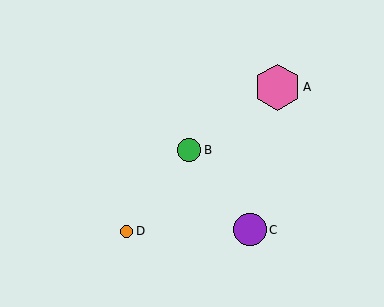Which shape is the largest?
The pink hexagon (labeled A) is the largest.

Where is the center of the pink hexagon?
The center of the pink hexagon is at (277, 87).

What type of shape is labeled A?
Shape A is a pink hexagon.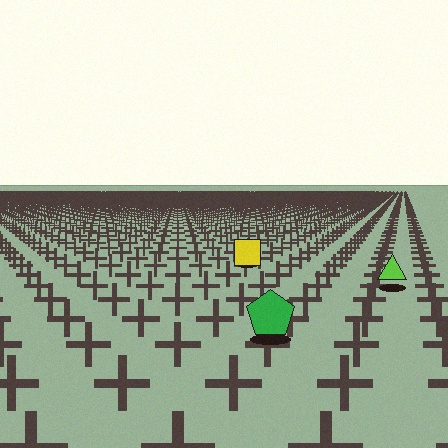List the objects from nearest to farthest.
From nearest to farthest: the green pentagon, the lime triangle, the yellow square.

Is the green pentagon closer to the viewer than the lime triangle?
Yes. The green pentagon is closer — you can tell from the texture gradient: the ground texture is coarser near it.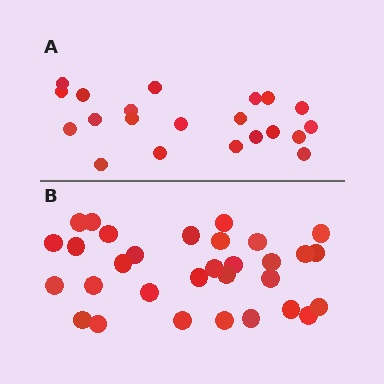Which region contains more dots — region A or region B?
Region B (the bottom region) has more dots.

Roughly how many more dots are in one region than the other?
Region B has roughly 10 or so more dots than region A.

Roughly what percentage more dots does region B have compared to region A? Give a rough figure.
About 50% more.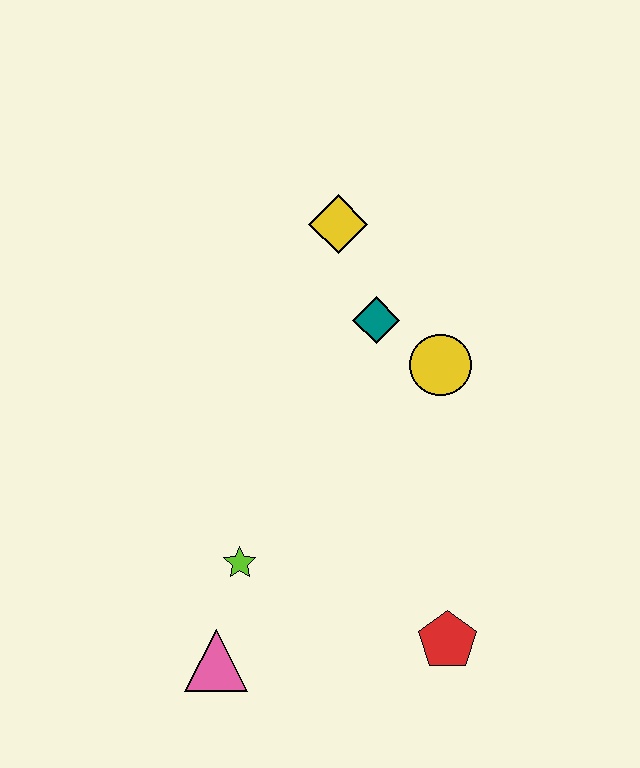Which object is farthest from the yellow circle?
The pink triangle is farthest from the yellow circle.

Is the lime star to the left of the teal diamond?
Yes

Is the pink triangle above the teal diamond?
No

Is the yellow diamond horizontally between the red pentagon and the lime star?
Yes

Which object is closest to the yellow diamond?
The teal diamond is closest to the yellow diamond.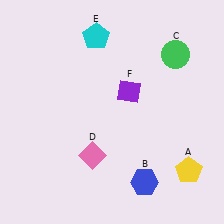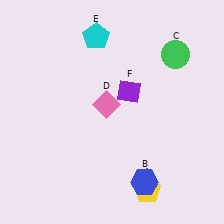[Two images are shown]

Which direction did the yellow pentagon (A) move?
The yellow pentagon (A) moved left.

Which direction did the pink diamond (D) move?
The pink diamond (D) moved up.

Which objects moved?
The objects that moved are: the yellow pentagon (A), the pink diamond (D).